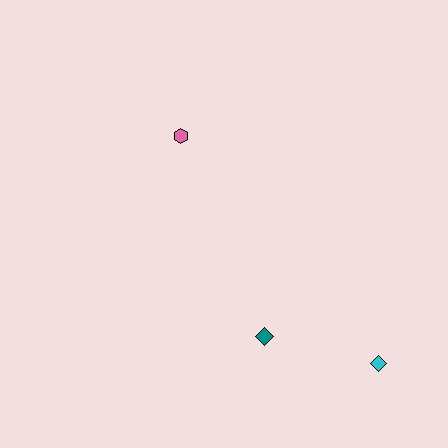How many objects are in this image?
There are 3 objects.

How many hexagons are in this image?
There is 1 hexagon.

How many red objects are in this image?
There are no red objects.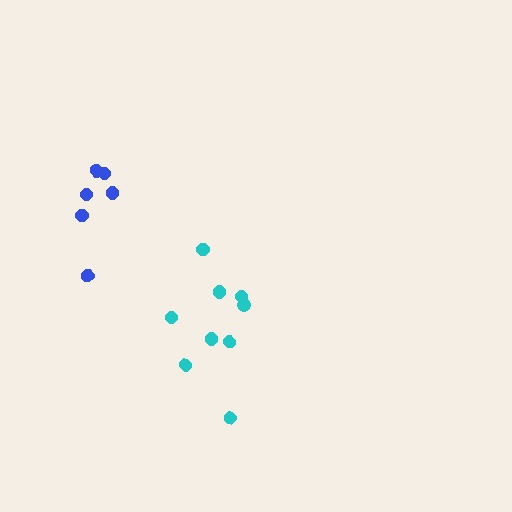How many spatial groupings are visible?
There are 2 spatial groupings.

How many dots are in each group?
Group 1: 9 dots, Group 2: 6 dots (15 total).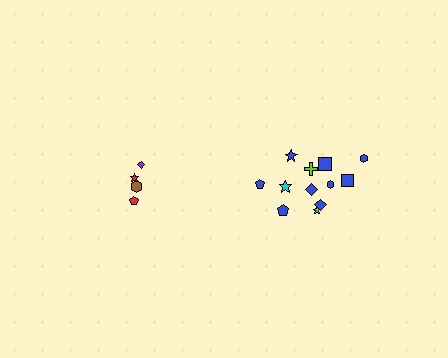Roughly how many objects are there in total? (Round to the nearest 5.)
Roughly 15 objects in total.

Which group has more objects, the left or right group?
The right group.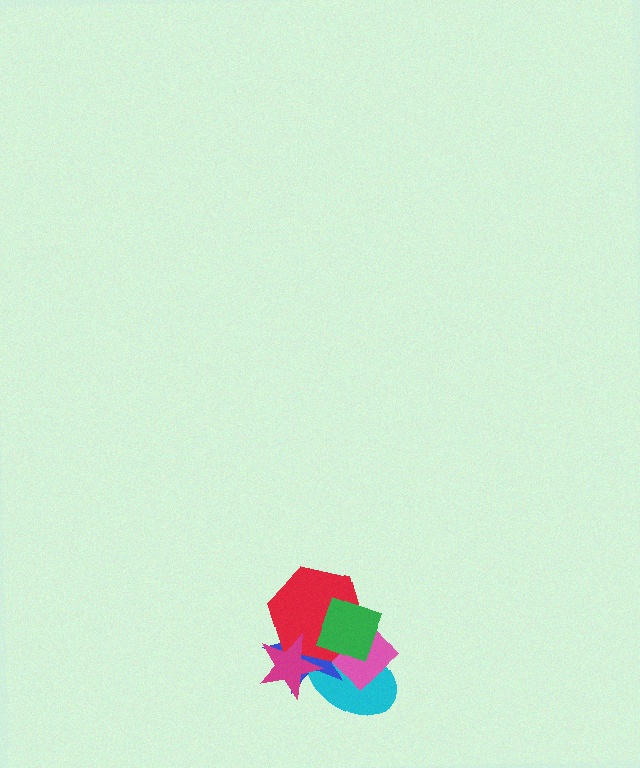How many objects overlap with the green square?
4 objects overlap with the green square.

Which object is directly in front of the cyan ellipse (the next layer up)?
The pink rectangle is directly in front of the cyan ellipse.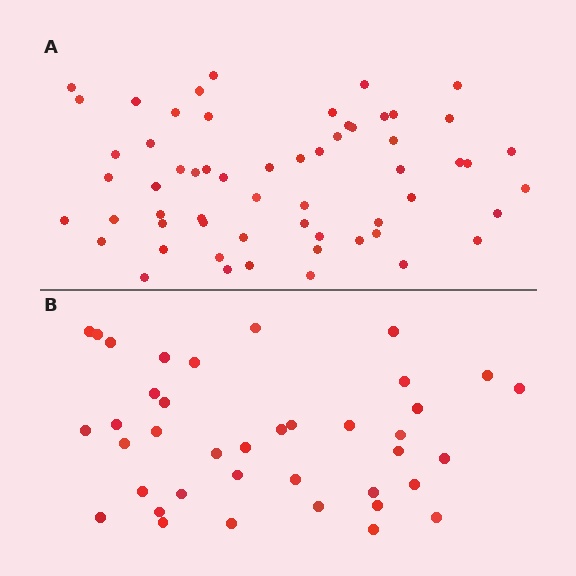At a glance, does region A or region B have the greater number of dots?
Region A (the top region) has more dots.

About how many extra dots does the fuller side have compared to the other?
Region A has approximately 20 more dots than region B.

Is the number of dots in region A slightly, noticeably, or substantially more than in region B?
Region A has substantially more. The ratio is roughly 1.5 to 1.